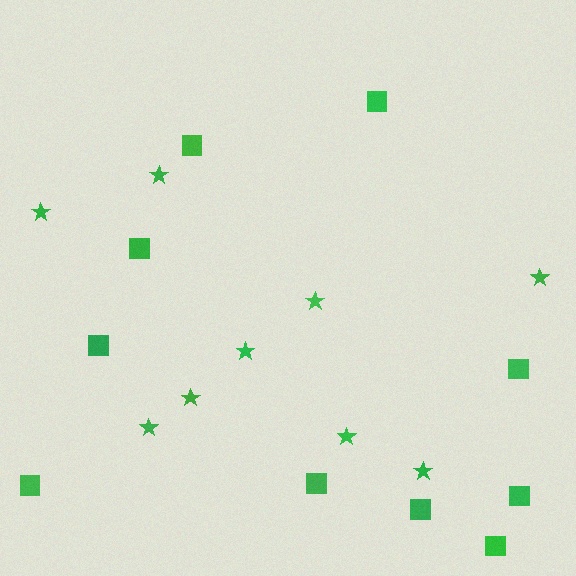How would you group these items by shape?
There are 2 groups: one group of squares (10) and one group of stars (9).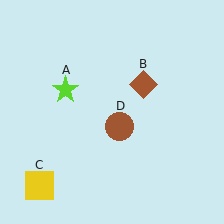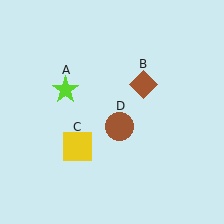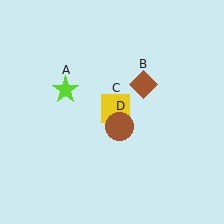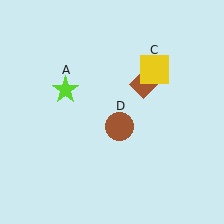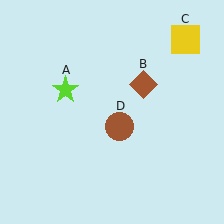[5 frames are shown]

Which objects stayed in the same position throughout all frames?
Lime star (object A) and brown diamond (object B) and brown circle (object D) remained stationary.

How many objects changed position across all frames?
1 object changed position: yellow square (object C).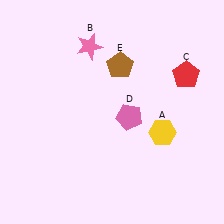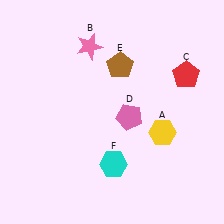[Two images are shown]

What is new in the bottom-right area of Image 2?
A cyan hexagon (F) was added in the bottom-right area of Image 2.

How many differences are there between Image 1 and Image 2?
There is 1 difference between the two images.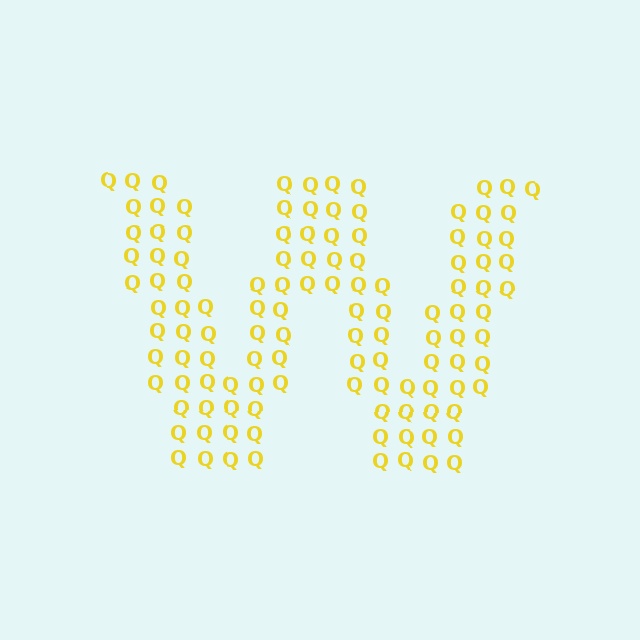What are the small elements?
The small elements are letter Q's.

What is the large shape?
The large shape is the letter W.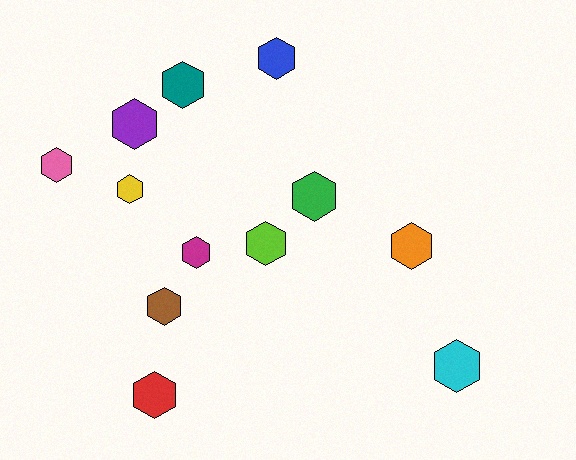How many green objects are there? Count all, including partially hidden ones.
There is 1 green object.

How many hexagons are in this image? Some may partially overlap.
There are 12 hexagons.